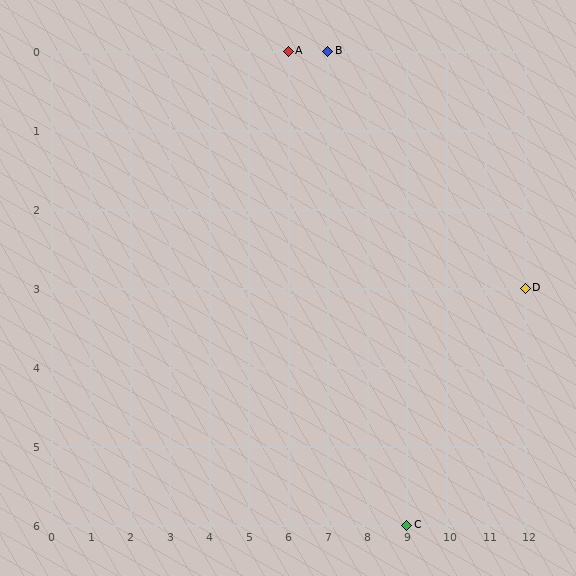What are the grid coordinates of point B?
Point B is at grid coordinates (7, 0).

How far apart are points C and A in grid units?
Points C and A are 3 columns and 6 rows apart (about 6.7 grid units diagonally).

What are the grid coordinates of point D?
Point D is at grid coordinates (12, 3).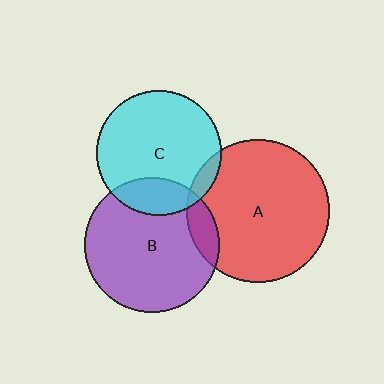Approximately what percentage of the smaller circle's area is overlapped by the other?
Approximately 20%.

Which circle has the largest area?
Circle A (red).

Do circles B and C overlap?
Yes.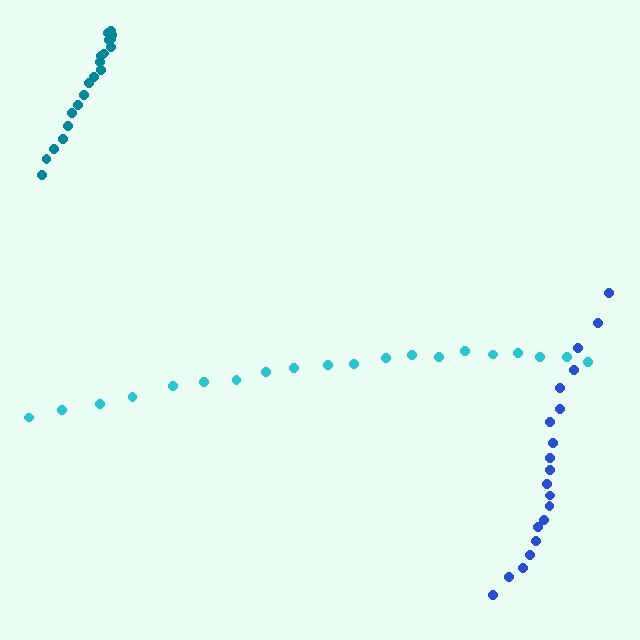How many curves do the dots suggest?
There are 3 distinct paths.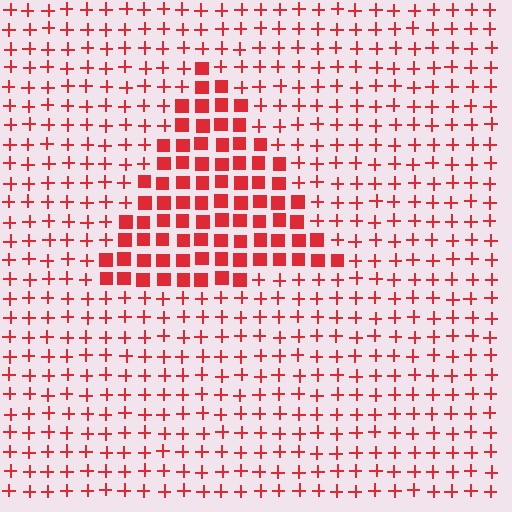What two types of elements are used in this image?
The image uses squares inside the triangle region and plus signs outside it.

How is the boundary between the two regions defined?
The boundary is defined by a change in element shape: squares inside vs. plus signs outside. All elements share the same color and spacing.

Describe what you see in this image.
The image is filled with small red elements arranged in a uniform grid. A triangle-shaped region contains squares, while the surrounding area contains plus signs. The boundary is defined purely by the change in element shape.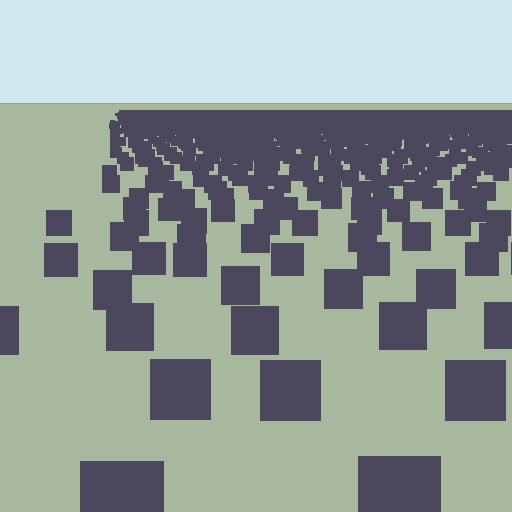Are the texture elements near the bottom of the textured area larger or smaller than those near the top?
Larger. Near the bottom, elements are closer to the viewer and appear at a bigger on-screen size.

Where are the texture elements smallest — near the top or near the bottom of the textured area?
Near the top.